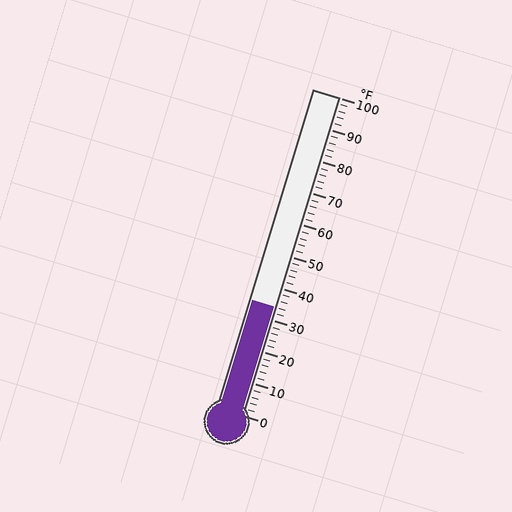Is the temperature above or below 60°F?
The temperature is below 60°F.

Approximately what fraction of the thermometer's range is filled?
The thermometer is filled to approximately 35% of its range.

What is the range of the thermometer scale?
The thermometer scale ranges from 0°F to 100°F.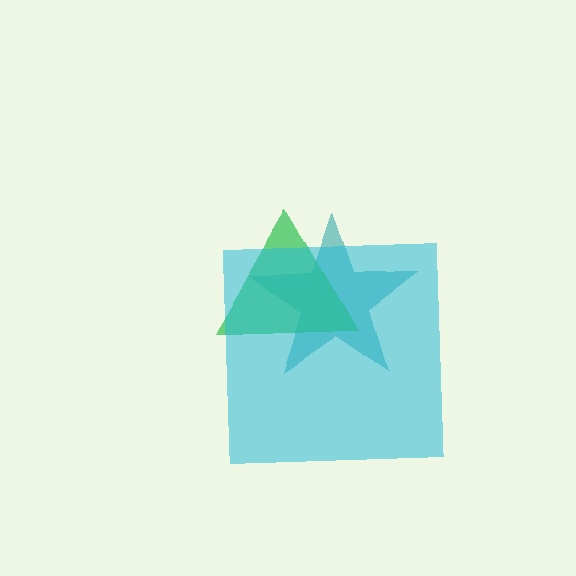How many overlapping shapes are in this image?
There are 3 overlapping shapes in the image.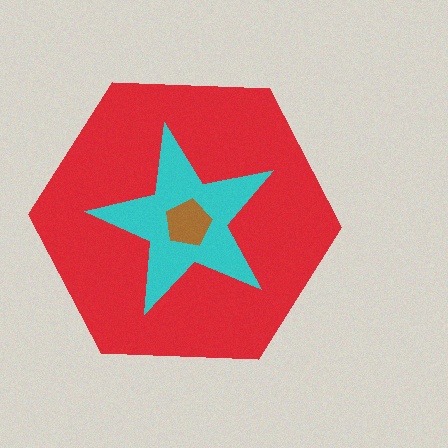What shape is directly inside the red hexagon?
The cyan star.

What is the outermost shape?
The red hexagon.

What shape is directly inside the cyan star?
The brown pentagon.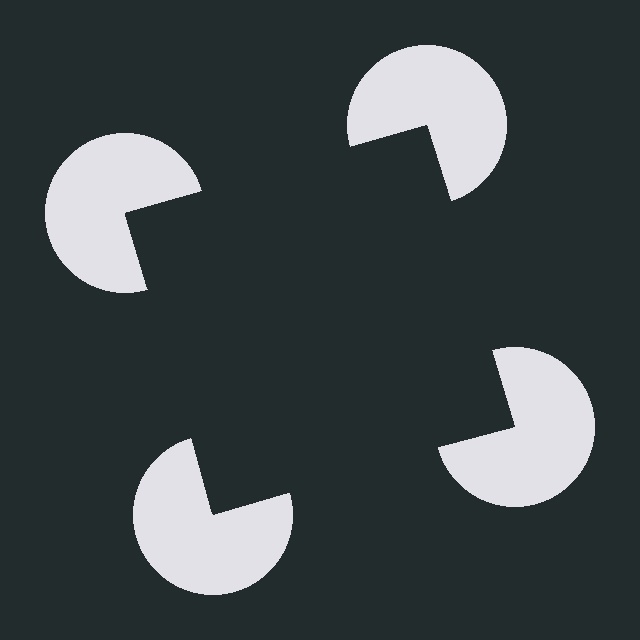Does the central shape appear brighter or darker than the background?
It typically appears slightly darker than the background, even though no actual brightness change is drawn.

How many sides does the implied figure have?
4 sides.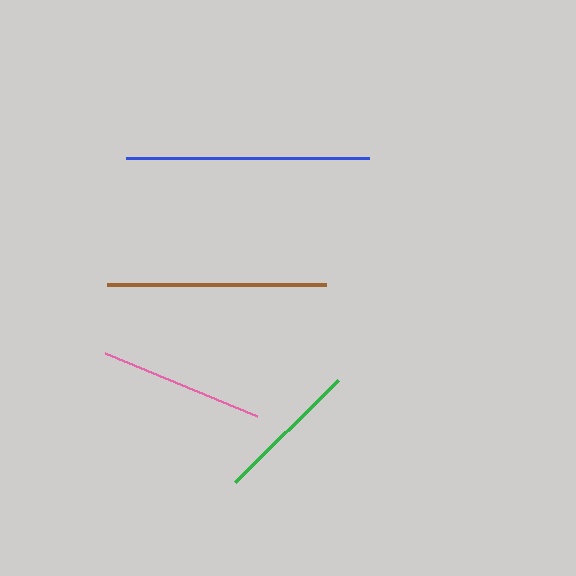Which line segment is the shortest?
The green line is the shortest at approximately 146 pixels.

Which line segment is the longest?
The blue line is the longest at approximately 243 pixels.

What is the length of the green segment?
The green segment is approximately 146 pixels long.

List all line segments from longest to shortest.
From longest to shortest: blue, brown, pink, green.